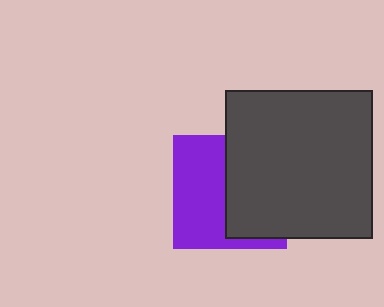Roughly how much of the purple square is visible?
About half of it is visible (roughly 50%).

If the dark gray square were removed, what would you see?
You would see the complete purple square.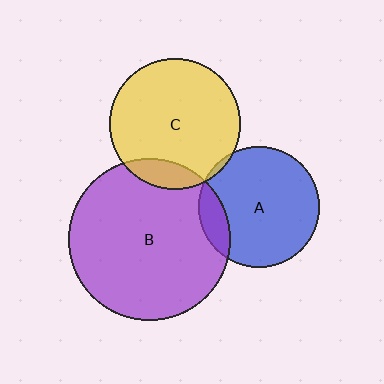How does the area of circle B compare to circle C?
Approximately 1.5 times.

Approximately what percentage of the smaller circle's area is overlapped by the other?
Approximately 5%.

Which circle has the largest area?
Circle B (purple).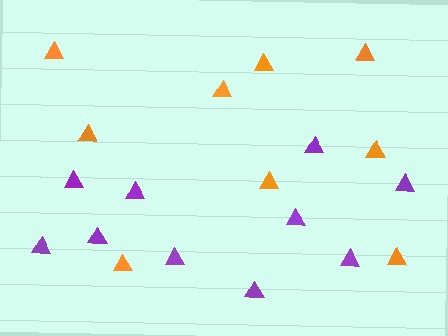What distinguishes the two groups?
There are 2 groups: one group of purple triangles (10) and one group of orange triangles (9).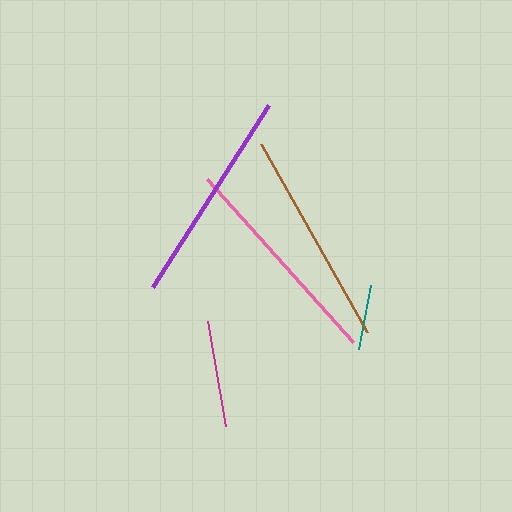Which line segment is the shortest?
The teal line is the shortest at approximately 65 pixels.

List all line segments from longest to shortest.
From longest to shortest: pink, purple, brown, magenta, teal.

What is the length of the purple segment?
The purple segment is approximately 216 pixels long.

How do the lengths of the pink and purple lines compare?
The pink and purple lines are approximately the same length.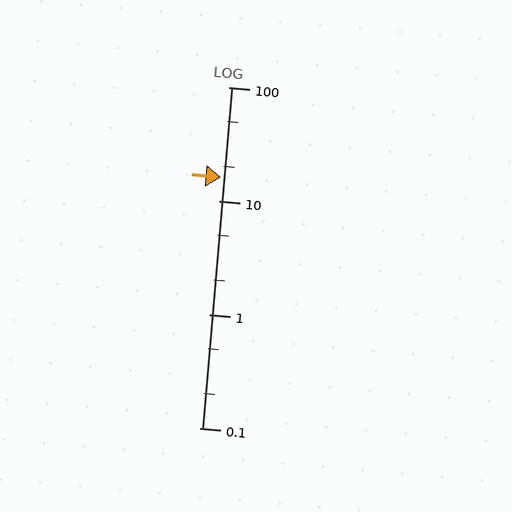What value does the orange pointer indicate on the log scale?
The pointer indicates approximately 16.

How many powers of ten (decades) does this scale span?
The scale spans 3 decades, from 0.1 to 100.